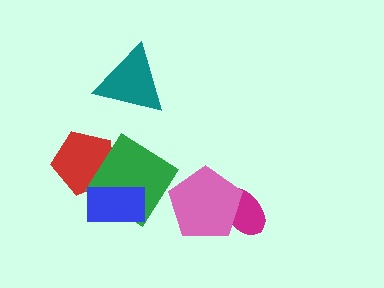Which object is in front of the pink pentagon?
The green diamond is in front of the pink pentagon.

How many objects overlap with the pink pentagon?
2 objects overlap with the pink pentagon.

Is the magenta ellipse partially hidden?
Yes, it is partially covered by another shape.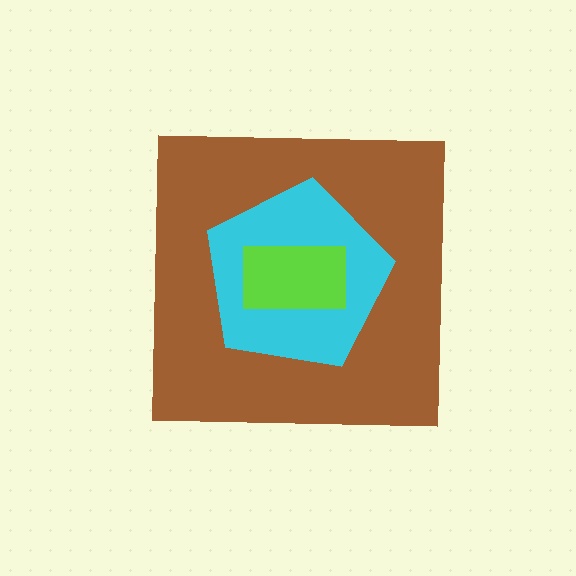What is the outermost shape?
The brown square.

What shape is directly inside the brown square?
The cyan pentagon.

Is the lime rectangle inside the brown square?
Yes.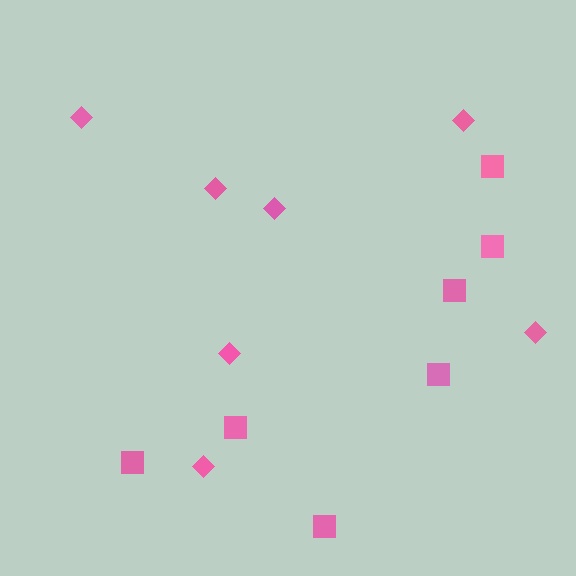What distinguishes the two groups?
There are 2 groups: one group of diamonds (7) and one group of squares (7).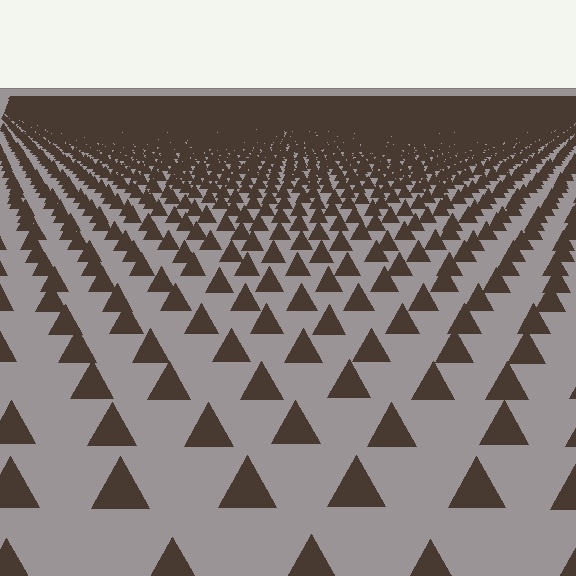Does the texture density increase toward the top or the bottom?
Density increases toward the top.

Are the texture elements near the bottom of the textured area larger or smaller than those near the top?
Larger. Near the bottom, elements are closer to the viewer and appear at a bigger on-screen size.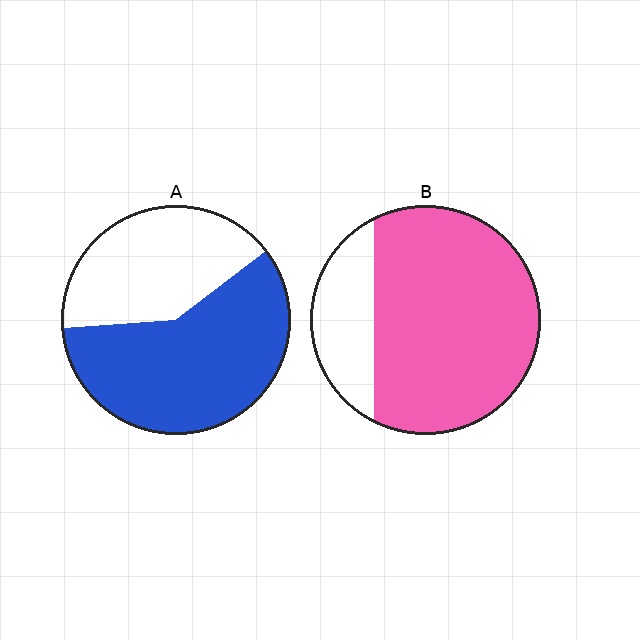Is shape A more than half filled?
Yes.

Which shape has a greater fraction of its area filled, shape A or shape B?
Shape B.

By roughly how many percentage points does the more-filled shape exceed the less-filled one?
By roughly 20 percentage points (B over A).